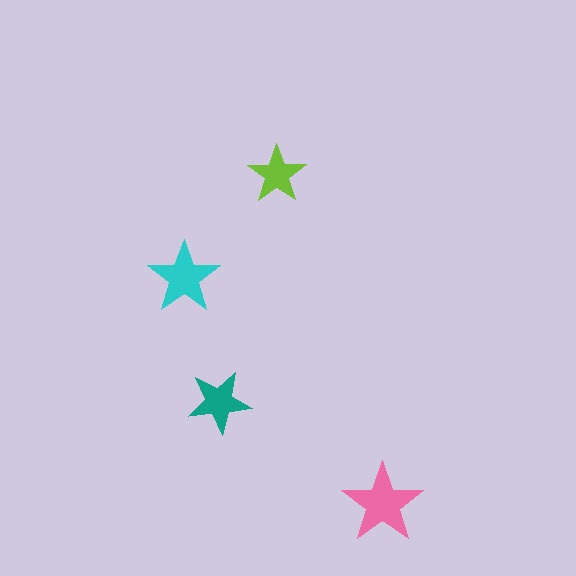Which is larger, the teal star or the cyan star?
The cyan one.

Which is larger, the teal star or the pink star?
The pink one.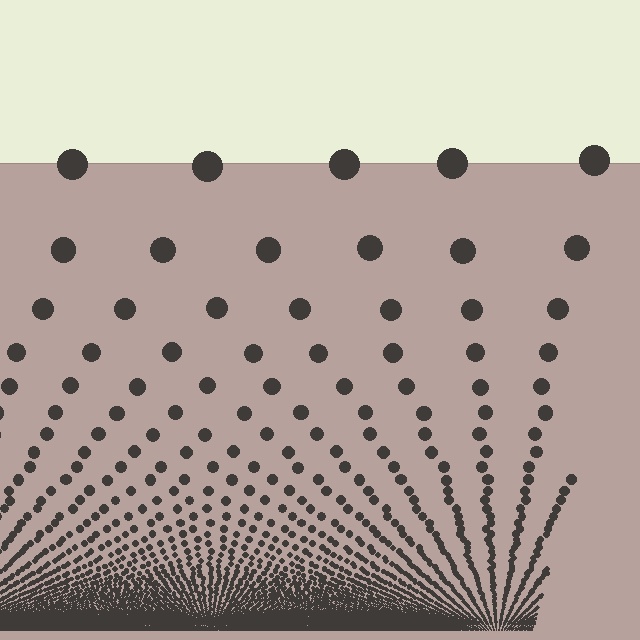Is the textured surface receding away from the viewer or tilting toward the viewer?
The surface appears to tilt toward the viewer. Texture elements get larger and sparser toward the top.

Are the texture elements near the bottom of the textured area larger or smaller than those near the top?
Smaller. The gradient is inverted — elements near the bottom are smaller and denser.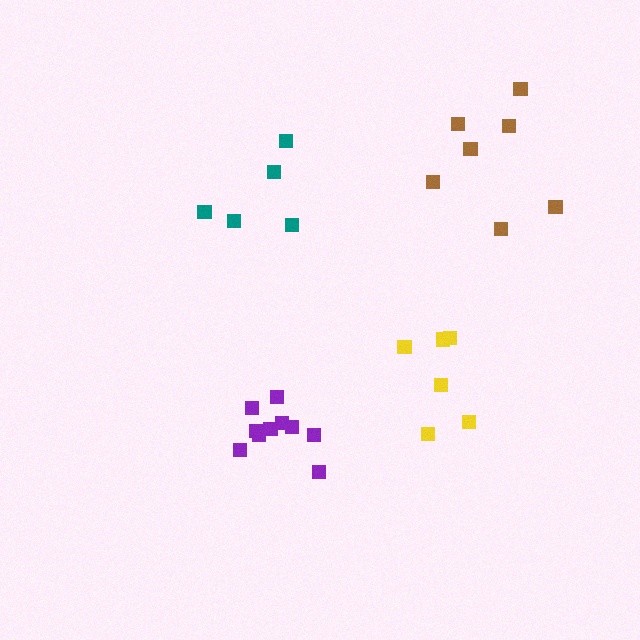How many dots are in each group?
Group 1: 7 dots, Group 2: 10 dots, Group 3: 6 dots, Group 4: 5 dots (28 total).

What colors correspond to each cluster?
The clusters are colored: brown, purple, yellow, teal.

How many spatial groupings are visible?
There are 4 spatial groupings.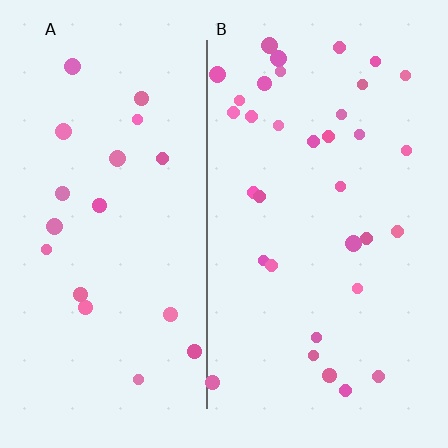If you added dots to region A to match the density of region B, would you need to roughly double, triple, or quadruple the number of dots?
Approximately double.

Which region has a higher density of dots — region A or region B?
B (the right).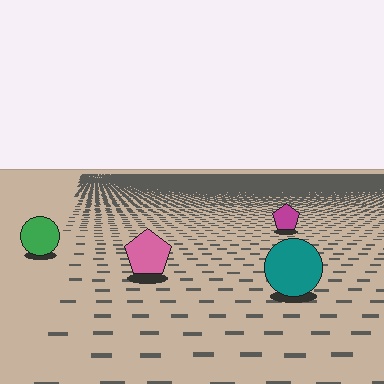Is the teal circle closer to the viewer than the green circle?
Yes. The teal circle is closer — you can tell from the texture gradient: the ground texture is coarser near it.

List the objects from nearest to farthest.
From nearest to farthest: the teal circle, the pink pentagon, the green circle, the magenta pentagon.